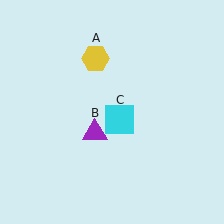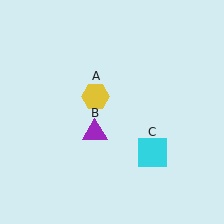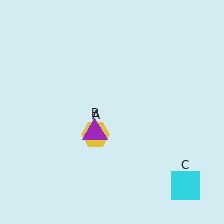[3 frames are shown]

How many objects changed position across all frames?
2 objects changed position: yellow hexagon (object A), cyan square (object C).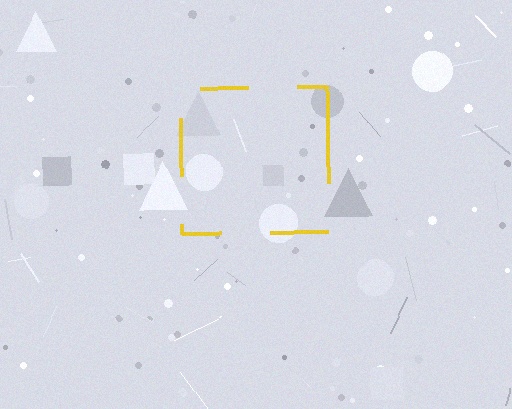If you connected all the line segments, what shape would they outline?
They would outline a square.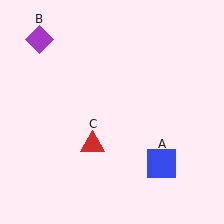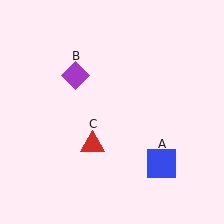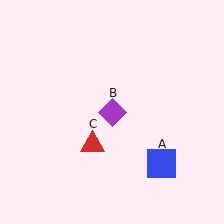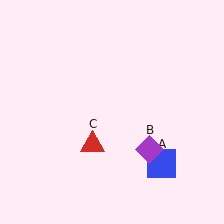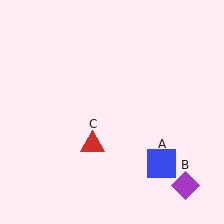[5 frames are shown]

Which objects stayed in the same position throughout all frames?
Blue square (object A) and red triangle (object C) remained stationary.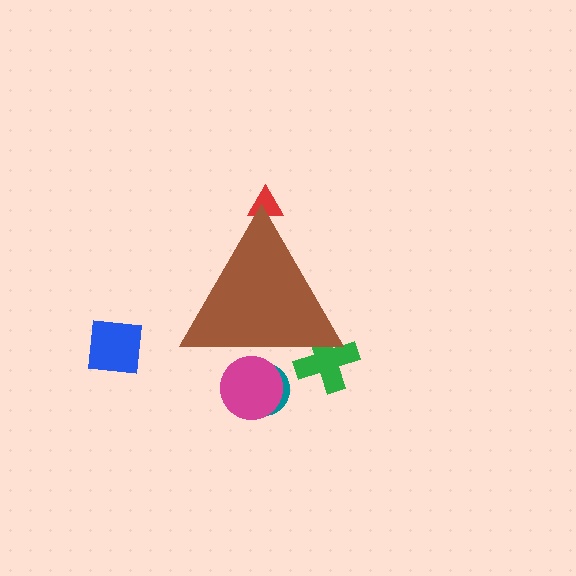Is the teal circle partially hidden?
Yes, the teal circle is partially hidden behind the brown triangle.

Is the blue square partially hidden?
No, the blue square is fully visible.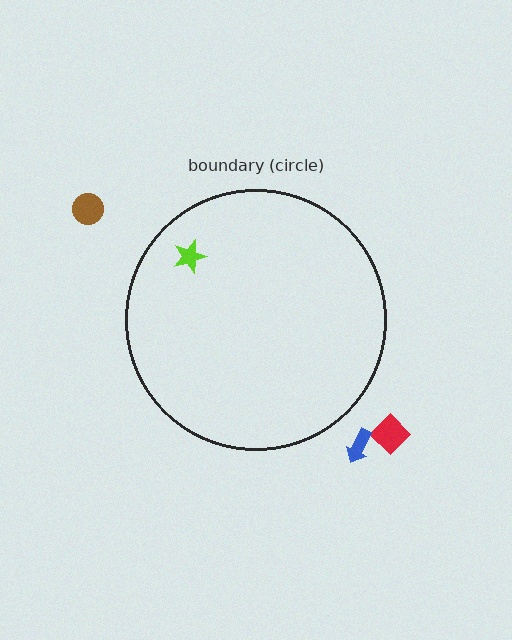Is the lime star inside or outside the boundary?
Inside.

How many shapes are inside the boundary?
1 inside, 3 outside.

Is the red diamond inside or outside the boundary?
Outside.